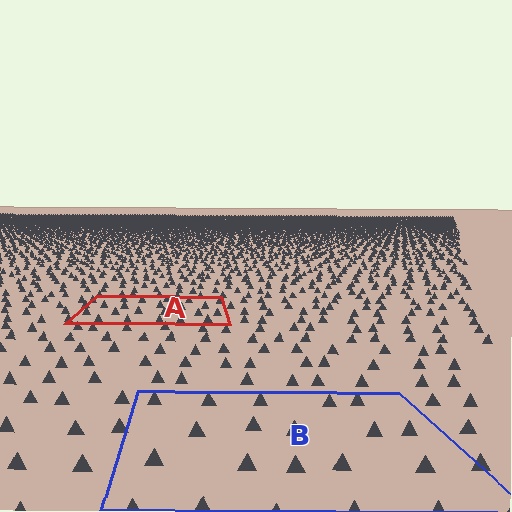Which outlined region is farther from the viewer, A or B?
Region A is farther from the viewer — the texture elements inside it appear smaller and more densely packed.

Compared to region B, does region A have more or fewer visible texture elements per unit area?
Region A has more texture elements per unit area — they are packed more densely because it is farther away.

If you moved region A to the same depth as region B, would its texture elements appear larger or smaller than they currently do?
They would appear larger. At a closer depth, the same texture elements are projected at a bigger on-screen size.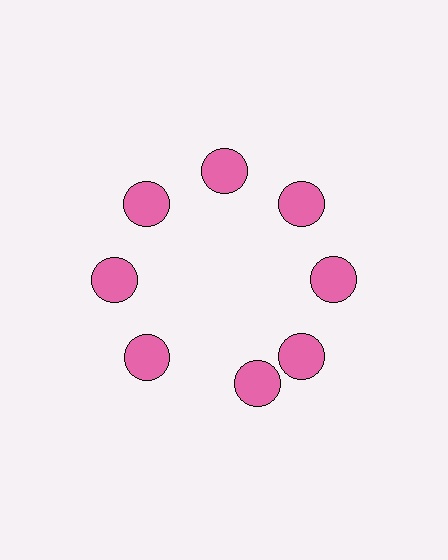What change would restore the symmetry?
The symmetry would be restored by rotating it back into even spacing with its neighbors so that all 8 circles sit at equal angles and equal distance from the center.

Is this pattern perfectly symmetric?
No. The 8 pink circles are arranged in a ring, but one element near the 6 o'clock position is rotated out of alignment along the ring, breaking the 8-fold rotational symmetry.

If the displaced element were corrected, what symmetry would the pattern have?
It would have 8-fold rotational symmetry — the pattern would map onto itself every 45 degrees.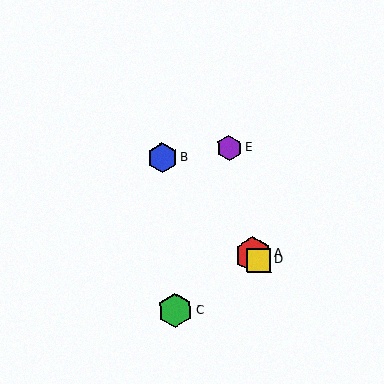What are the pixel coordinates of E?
Object E is at (229, 148).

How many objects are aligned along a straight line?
3 objects (A, B, D) are aligned along a straight line.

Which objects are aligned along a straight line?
Objects A, B, D are aligned along a straight line.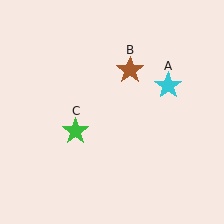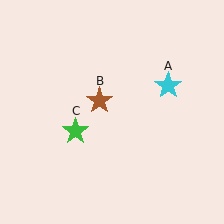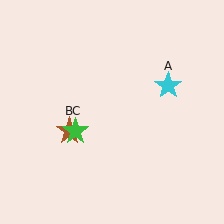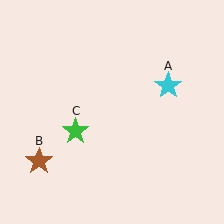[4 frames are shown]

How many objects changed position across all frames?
1 object changed position: brown star (object B).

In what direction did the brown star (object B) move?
The brown star (object B) moved down and to the left.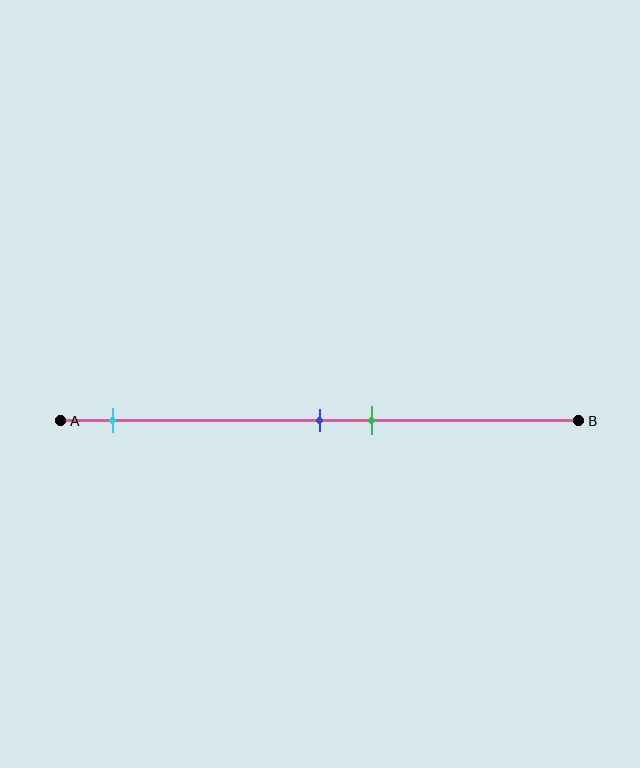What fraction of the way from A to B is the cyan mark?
The cyan mark is approximately 10% (0.1) of the way from A to B.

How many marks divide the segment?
There are 3 marks dividing the segment.